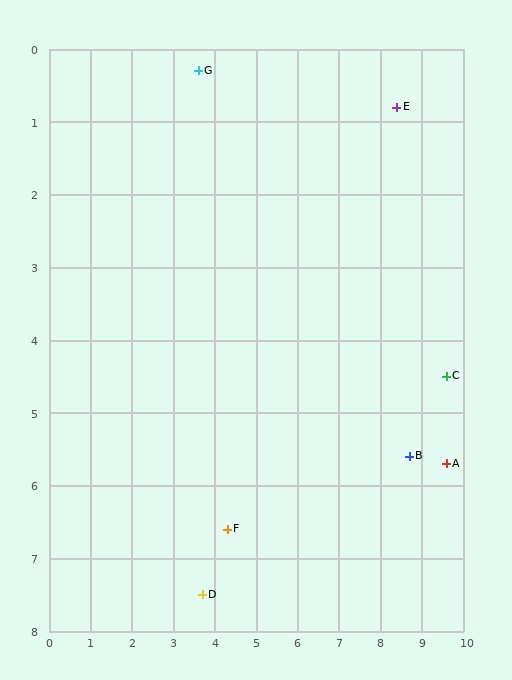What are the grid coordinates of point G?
Point G is at approximately (3.6, 0.3).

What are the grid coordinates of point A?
Point A is at approximately (9.6, 5.7).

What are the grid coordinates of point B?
Point B is at approximately (8.7, 5.6).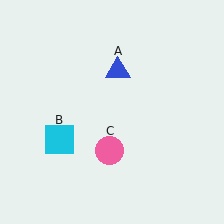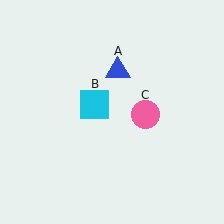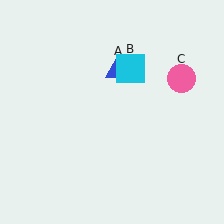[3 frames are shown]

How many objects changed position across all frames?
2 objects changed position: cyan square (object B), pink circle (object C).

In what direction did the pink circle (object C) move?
The pink circle (object C) moved up and to the right.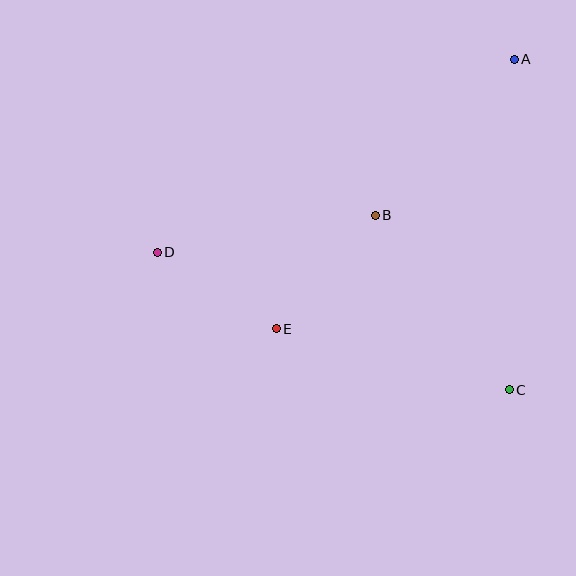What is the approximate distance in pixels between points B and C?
The distance between B and C is approximately 220 pixels.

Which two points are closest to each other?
Points D and E are closest to each other.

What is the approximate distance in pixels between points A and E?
The distance between A and E is approximately 359 pixels.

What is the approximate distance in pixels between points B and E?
The distance between B and E is approximately 150 pixels.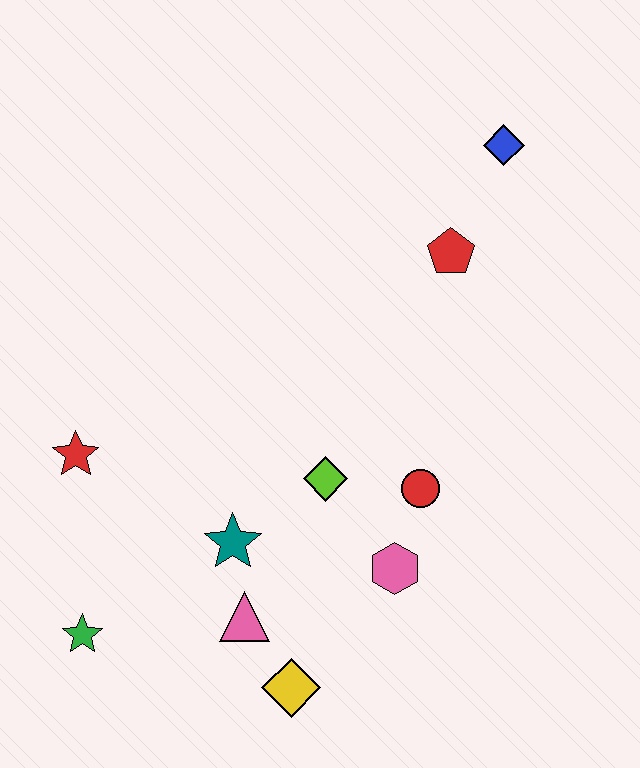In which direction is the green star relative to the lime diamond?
The green star is to the left of the lime diamond.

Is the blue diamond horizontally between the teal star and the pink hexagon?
No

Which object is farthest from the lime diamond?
The blue diamond is farthest from the lime diamond.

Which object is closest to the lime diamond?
The red circle is closest to the lime diamond.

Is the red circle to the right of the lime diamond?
Yes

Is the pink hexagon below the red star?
Yes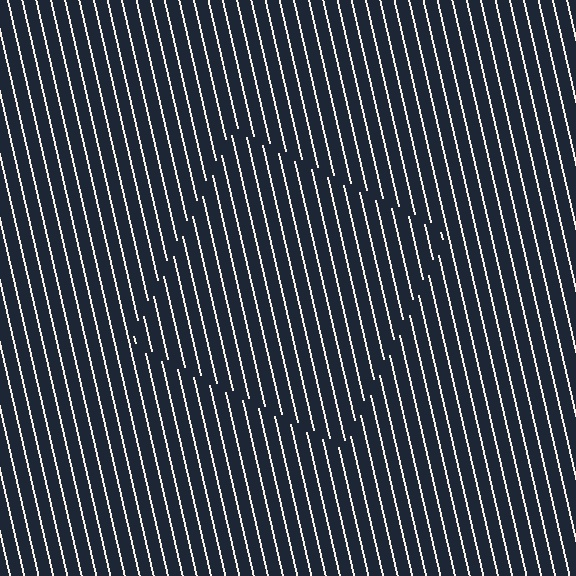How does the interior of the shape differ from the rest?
The interior of the shape contains the same grating, shifted by half a period — the contour is defined by the phase discontinuity where line-ends from the inner and outer gratings abut.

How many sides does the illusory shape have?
4 sides — the line-ends trace a square.